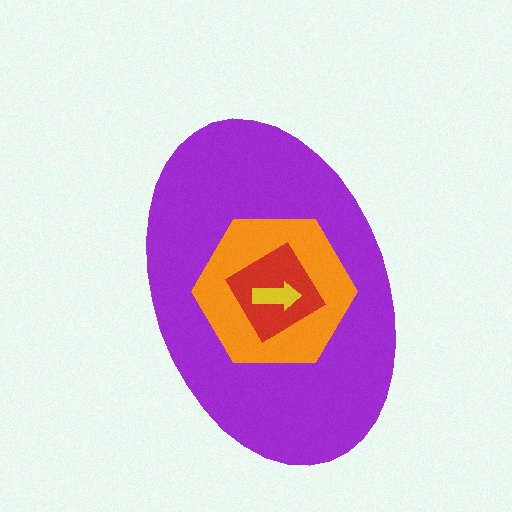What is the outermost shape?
The purple ellipse.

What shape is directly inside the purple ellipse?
The orange hexagon.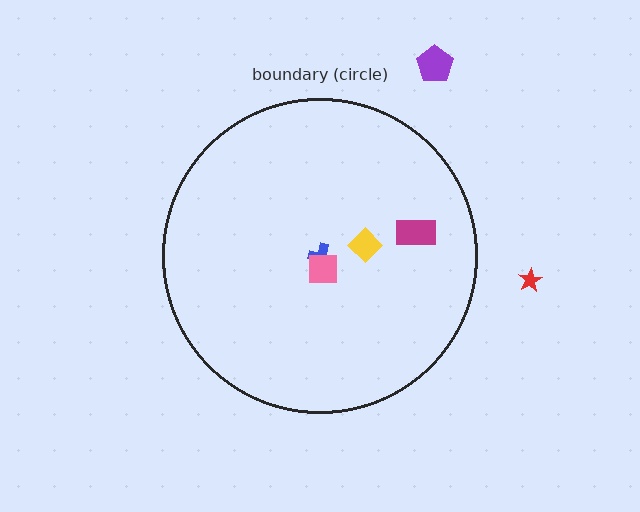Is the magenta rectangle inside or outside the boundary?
Inside.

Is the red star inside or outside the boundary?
Outside.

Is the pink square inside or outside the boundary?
Inside.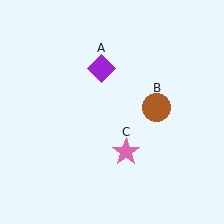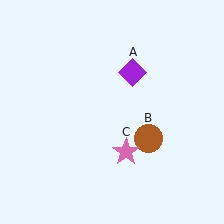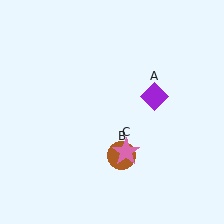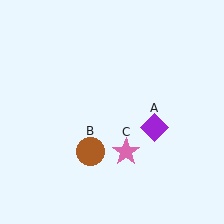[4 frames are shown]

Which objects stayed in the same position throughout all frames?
Pink star (object C) remained stationary.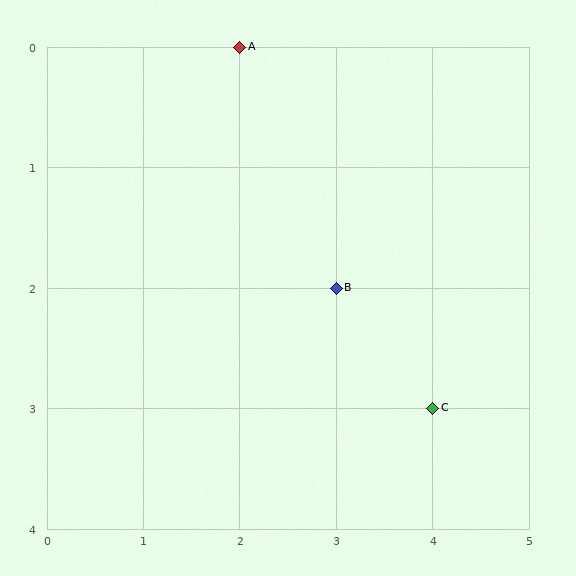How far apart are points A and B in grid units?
Points A and B are 1 column and 2 rows apart (about 2.2 grid units diagonally).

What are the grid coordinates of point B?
Point B is at grid coordinates (3, 2).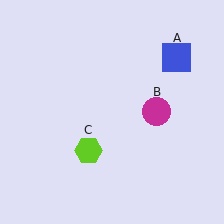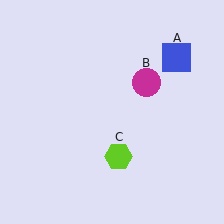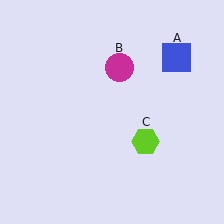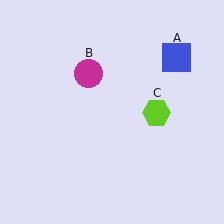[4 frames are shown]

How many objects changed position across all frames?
2 objects changed position: magenta circle (object B), lime hexagon (object C).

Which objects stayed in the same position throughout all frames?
Blue square (object A) remained stationary.